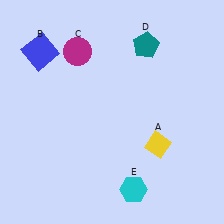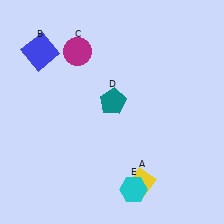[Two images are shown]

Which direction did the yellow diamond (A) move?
The yellow diamond (A) moved down.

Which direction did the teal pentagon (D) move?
The teal pentagon (D) moved down.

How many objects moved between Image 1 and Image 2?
2 objects moved between the two images.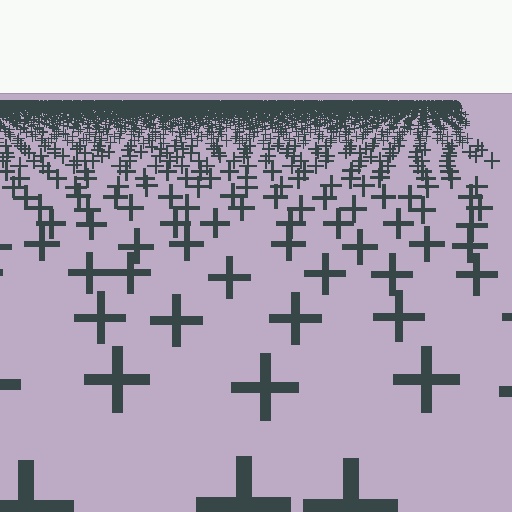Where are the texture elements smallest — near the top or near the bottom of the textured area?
Near the top.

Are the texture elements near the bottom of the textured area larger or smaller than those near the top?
Larger. Near the bottom, elements are closer to the viewer and appear at a bigger on-screen size.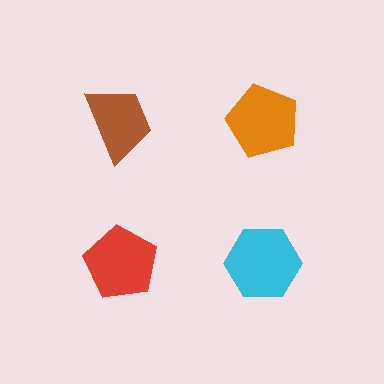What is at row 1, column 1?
A brown trapezoid.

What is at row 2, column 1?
A red pentagon.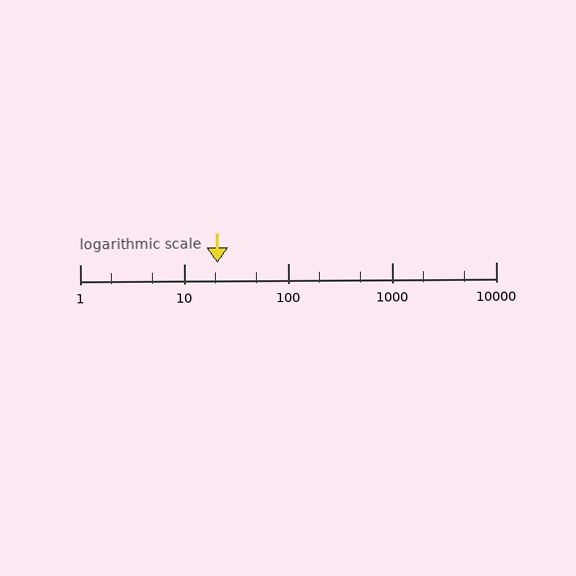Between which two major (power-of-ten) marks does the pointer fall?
The pointer is between 10 and 100.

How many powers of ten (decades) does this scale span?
The scale spans 4 decades, from 1 to 10000.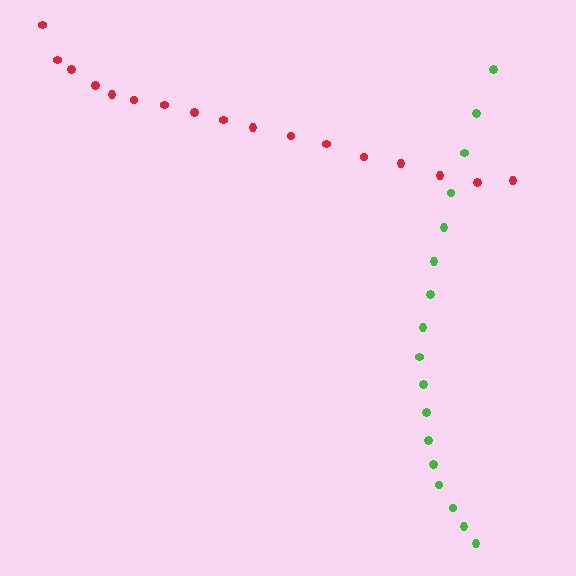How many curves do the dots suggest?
There are 2 distinct paths.